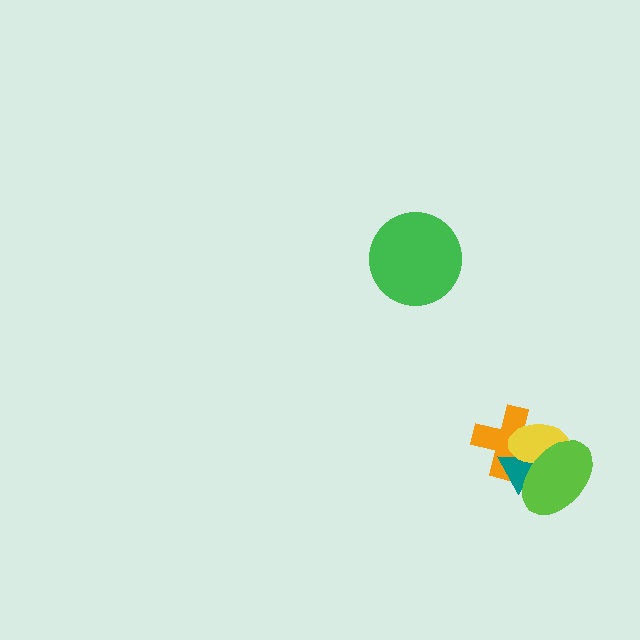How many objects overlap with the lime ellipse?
3 objects overlap with the lime ellipse.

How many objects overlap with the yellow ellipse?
3 objects overlap with the yellow ellipse.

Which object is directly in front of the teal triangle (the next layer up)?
The yellow ellipse is directly in front of the teal triangle.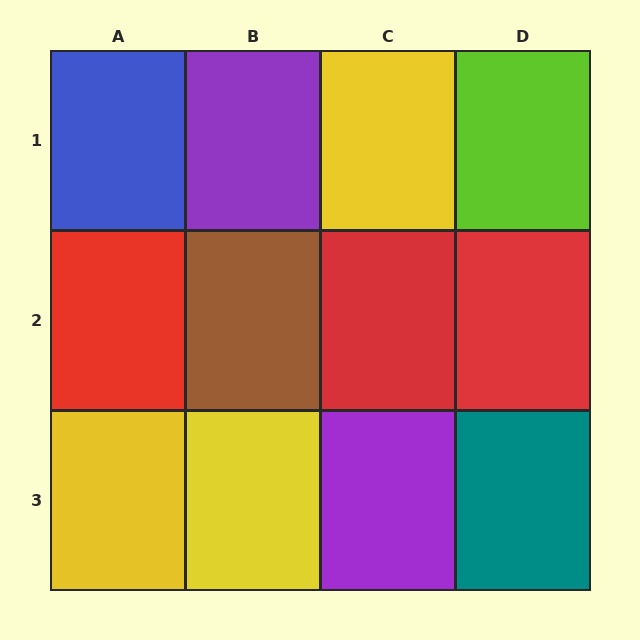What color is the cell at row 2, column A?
Red.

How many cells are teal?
1 cell is teal.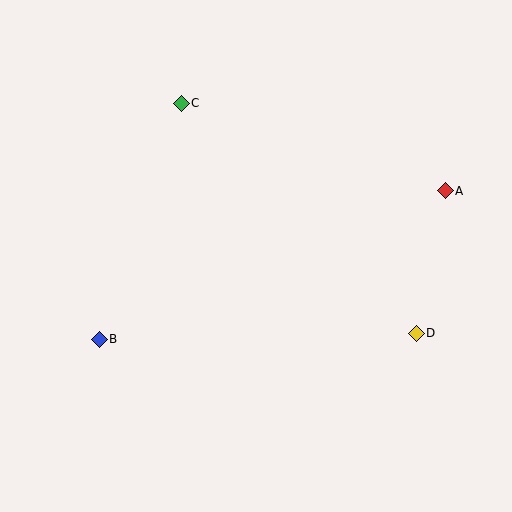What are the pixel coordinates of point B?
Point B is at (99, 339).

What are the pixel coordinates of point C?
Point C is at (181, 103).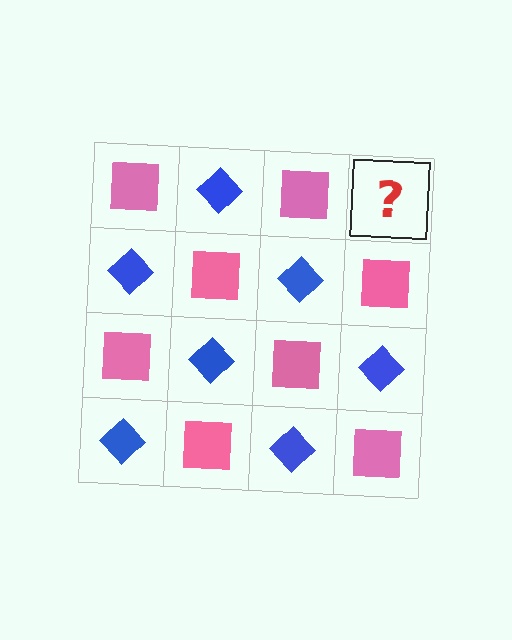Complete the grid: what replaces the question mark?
The question mark should be replaced with a blue diamond.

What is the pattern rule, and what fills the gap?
The rule is that it alternates pink square and blue diamond in a checkerboard pattern. The gap should be filled with a blue diamond.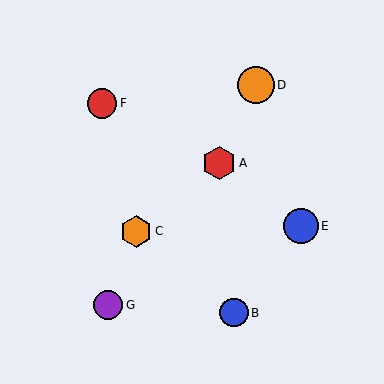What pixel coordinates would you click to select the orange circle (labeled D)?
Click at (256, 85) to select the orange circle D.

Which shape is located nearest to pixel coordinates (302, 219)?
The blue circle (labeled E) at (301, 226) is nearest to that location.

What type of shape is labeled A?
Shape A is a red hexagon.